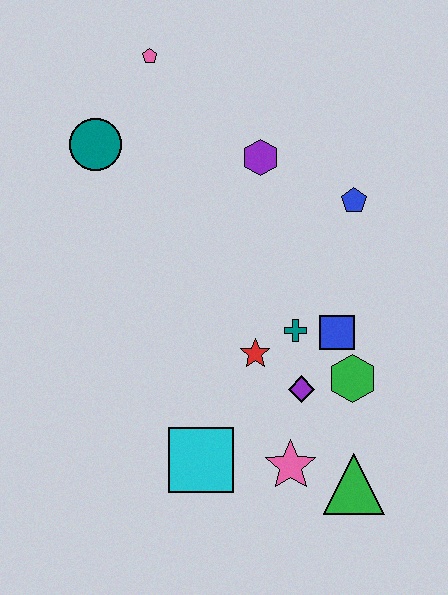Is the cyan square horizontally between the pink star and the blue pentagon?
No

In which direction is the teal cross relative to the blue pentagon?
The teal cross is below the blue pentagon.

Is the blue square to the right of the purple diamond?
Yes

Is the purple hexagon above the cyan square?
Yes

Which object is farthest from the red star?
The pink pentagon is farthest from the red star.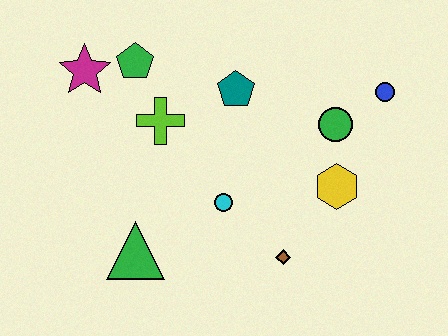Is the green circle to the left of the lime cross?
No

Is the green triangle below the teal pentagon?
Yes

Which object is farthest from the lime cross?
The blue circle is farthest from the lime cross.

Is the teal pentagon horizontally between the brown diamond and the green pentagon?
Yes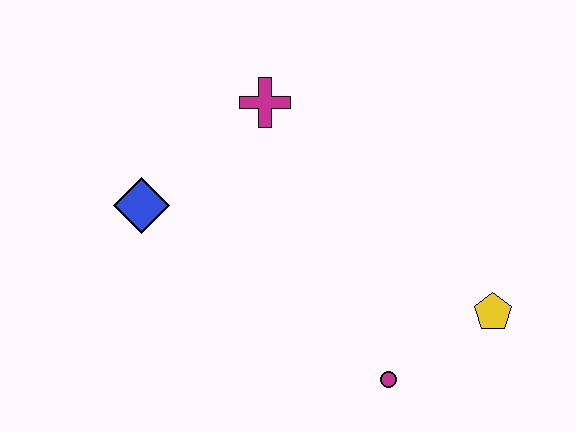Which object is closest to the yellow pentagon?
The magenta circle is closest to the yellow pentagon.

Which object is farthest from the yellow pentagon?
The blue diamond is farthest from the yellow pentagon.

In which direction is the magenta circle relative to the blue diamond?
The magenta circle is to the right of the blue diamond.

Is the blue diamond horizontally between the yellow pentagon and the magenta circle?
No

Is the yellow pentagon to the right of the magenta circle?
Yes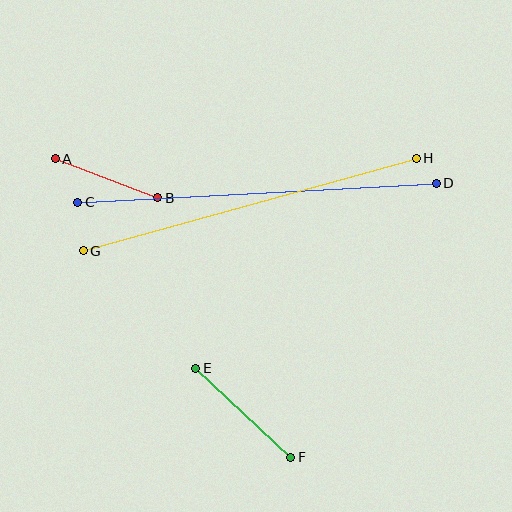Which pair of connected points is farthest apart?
Points C and D are farthest apart.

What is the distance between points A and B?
The distance is approximately 110 pixels.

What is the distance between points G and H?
The distance is approximately 346 pixels.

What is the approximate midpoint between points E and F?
The midpoint is at approximately (243, 413) pixels.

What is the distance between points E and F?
The distance is approximately 130 pixels.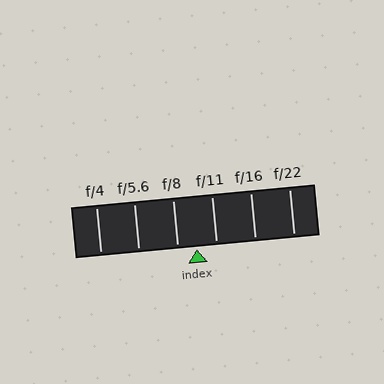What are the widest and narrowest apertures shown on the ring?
The widest aperture shown is f/4 and the narrowest is f/22.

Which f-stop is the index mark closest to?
The index mark is closest to f/8.